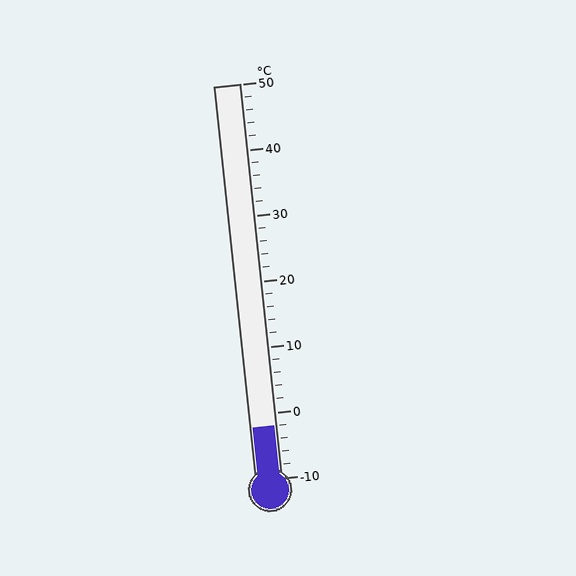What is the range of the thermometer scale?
The thermometer scale ranges from -10°C to 50°C.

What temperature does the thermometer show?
The thermometer shows approximately -2°C.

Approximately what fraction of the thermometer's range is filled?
The thermometer is filled to approximately 15% of its range.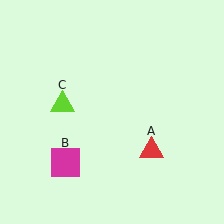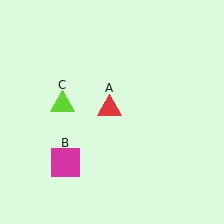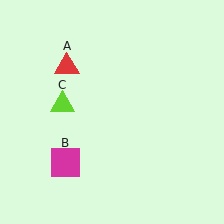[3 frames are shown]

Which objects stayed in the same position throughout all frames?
Magenta square (object B) and lime triangle (object C) remained stationary.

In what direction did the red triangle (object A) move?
The red triangle (object A) moved up and to the left.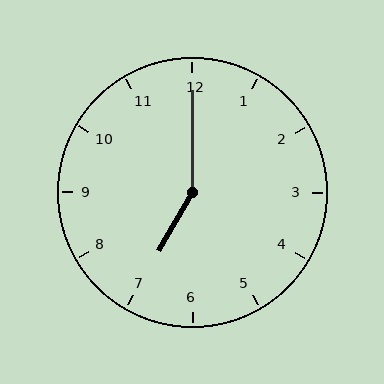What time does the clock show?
7:00.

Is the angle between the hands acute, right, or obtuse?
It is obtuse.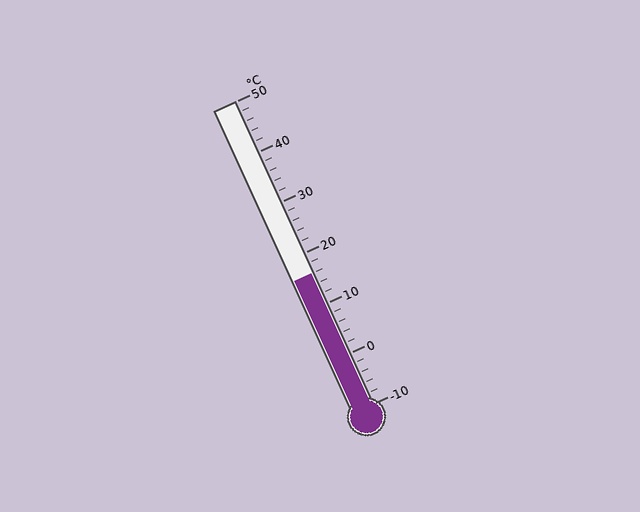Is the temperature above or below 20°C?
The temperature is below 20°C.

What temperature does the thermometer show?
The thermometer shows approximately 16°C.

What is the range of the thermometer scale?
The thermometer scale ranges from -10°C to 50°C.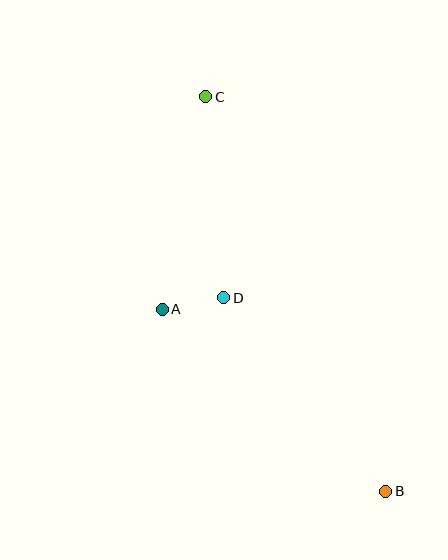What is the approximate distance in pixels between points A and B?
The distance between A and B is approximately 288 pixels.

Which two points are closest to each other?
Points A and D are closest to each other.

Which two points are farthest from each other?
Points B and C are farthest from each other.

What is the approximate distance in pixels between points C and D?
The distance between C and D is approximately 202 pixels.